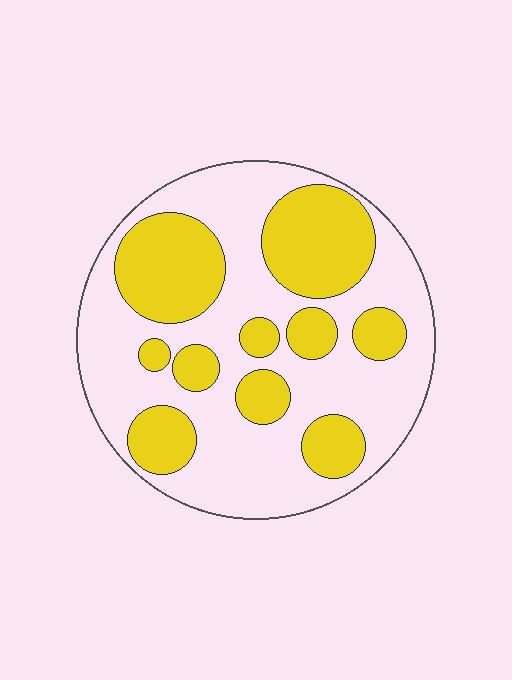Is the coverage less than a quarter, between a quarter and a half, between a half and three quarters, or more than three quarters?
Between a quarter and a half.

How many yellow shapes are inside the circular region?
10.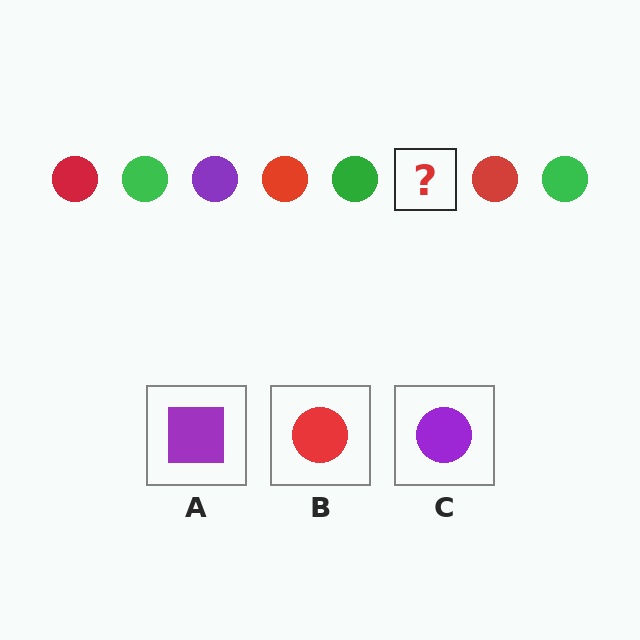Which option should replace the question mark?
Option C.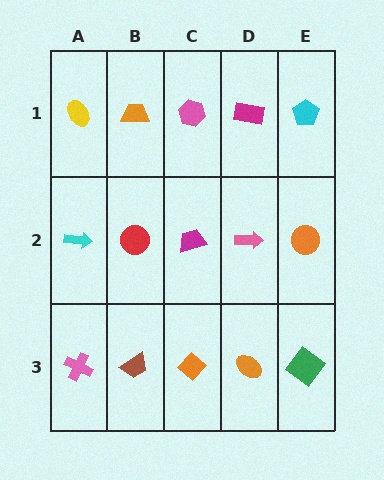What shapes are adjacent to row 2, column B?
An orange trapezoid (row 1, column B), a brown trapezoid (row 3, column B), a cyan arrow (row 2, column A), a magenta trapezoid (row 2, column C).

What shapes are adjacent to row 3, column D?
A pink arrow (row 2, column D), an orange diamond (row 3, column C), a green diamond (row 3, column E).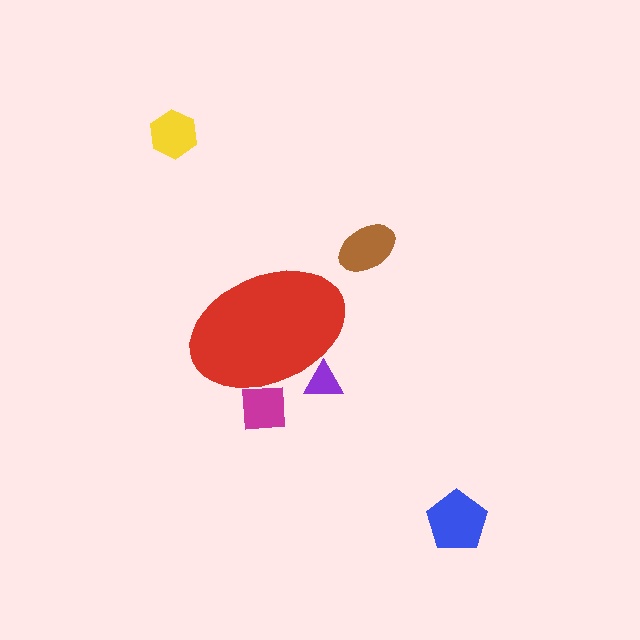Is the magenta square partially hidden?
Yes, the magenta square is partially hidden behind the red ellipse.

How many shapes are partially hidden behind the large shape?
2 shapes are partially hidden.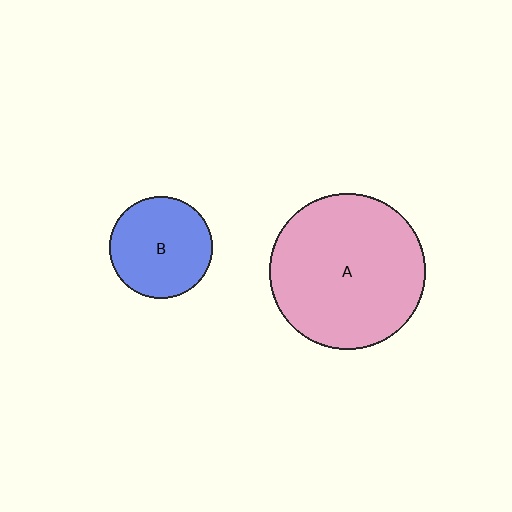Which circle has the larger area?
Circle A (pink).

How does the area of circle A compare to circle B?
Approximately 2.3 times.